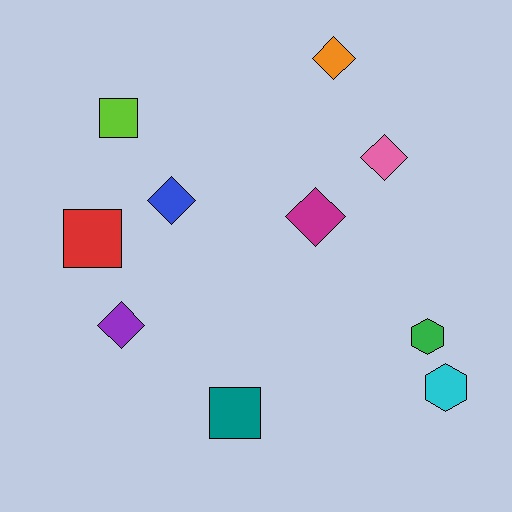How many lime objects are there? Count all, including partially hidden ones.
There is 1 lime object.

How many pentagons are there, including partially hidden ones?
There are no pentagons.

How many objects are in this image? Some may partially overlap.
There are 10 objects.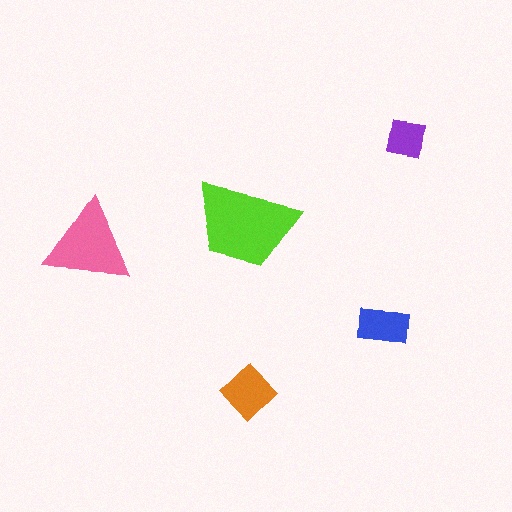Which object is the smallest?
The purple square.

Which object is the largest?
The lime trapezoid.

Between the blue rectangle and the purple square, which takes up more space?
The blue rectangle.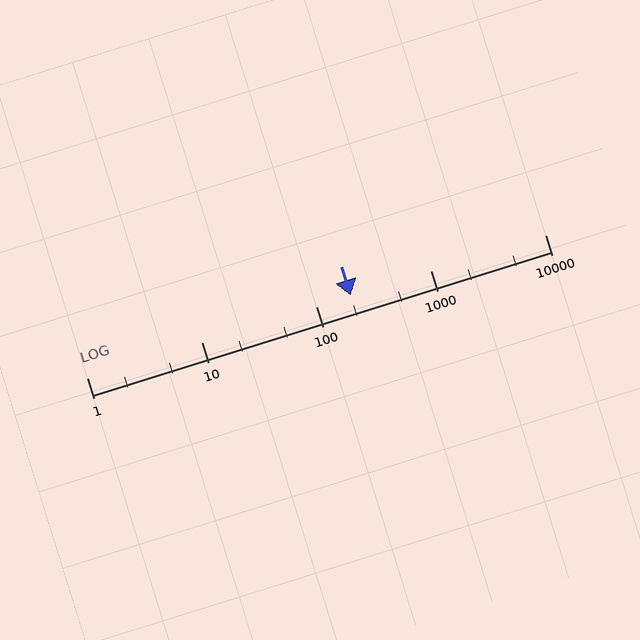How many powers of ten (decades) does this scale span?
The scale spans 4 decades, from 1 to 10000.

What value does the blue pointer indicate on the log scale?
The pointer indicates approximately 200.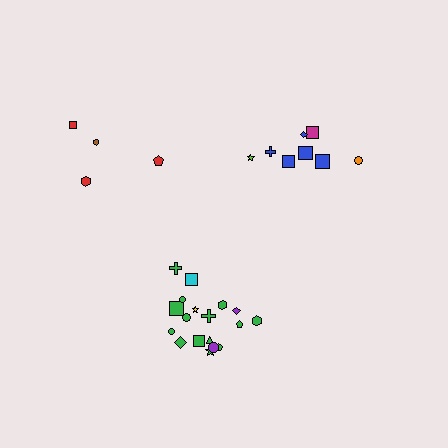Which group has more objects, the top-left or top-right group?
The top-right group.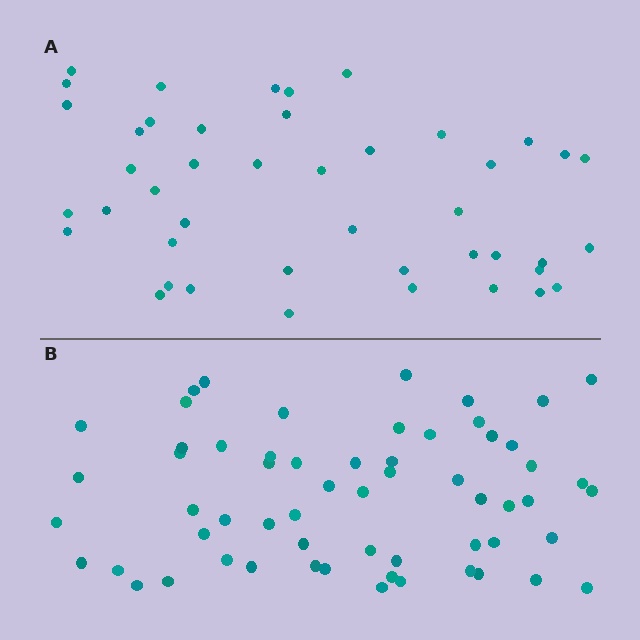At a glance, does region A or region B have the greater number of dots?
Region B (the bottom region) has more dots.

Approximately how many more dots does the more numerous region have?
Region B has approximately 15 more dots than region A.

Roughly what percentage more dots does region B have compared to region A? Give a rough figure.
About 35% more.